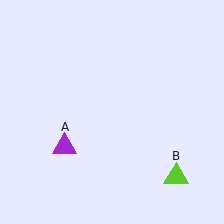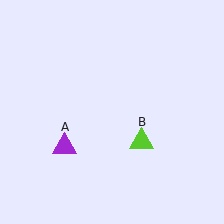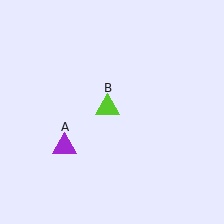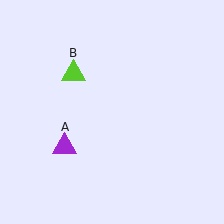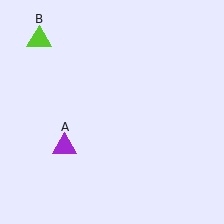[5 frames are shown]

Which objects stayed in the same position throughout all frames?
Purple triangle (object A) remained stationary.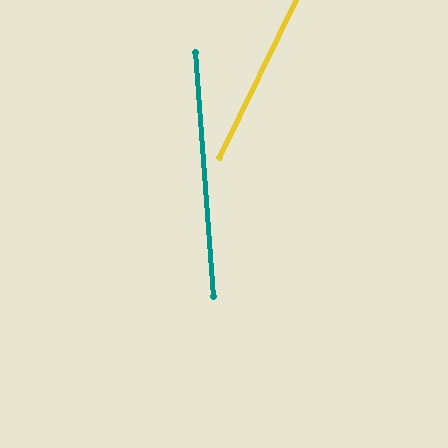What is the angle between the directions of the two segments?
Approximately 30 degrees.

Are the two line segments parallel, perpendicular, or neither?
Neither parallel nor perpendicular — they differ by about 30°.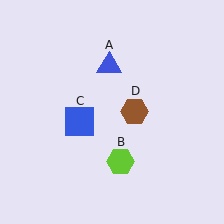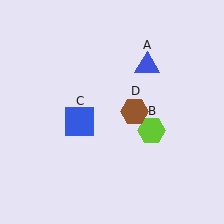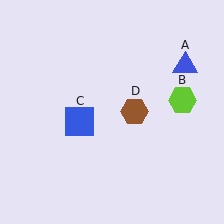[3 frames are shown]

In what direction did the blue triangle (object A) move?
The blue triangle (object A) moved right.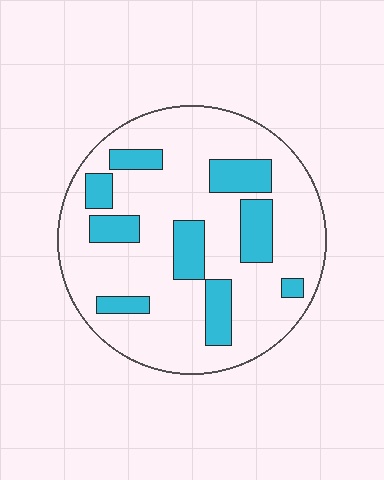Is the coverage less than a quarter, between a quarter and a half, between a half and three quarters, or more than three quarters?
Less than a quarter.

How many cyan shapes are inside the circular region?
9.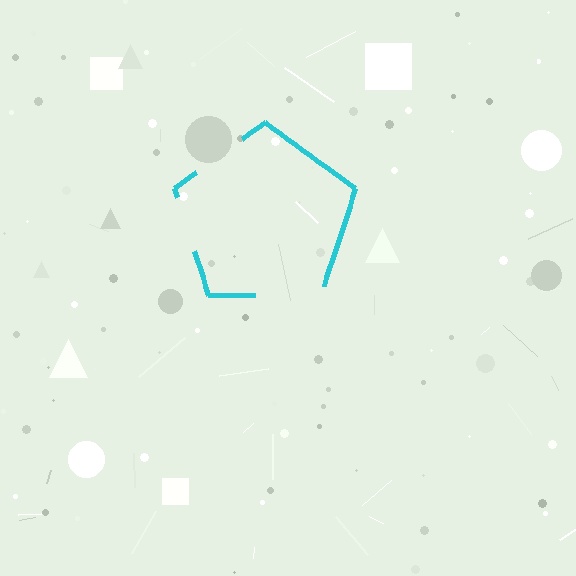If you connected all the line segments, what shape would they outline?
They would outline a pentagon.